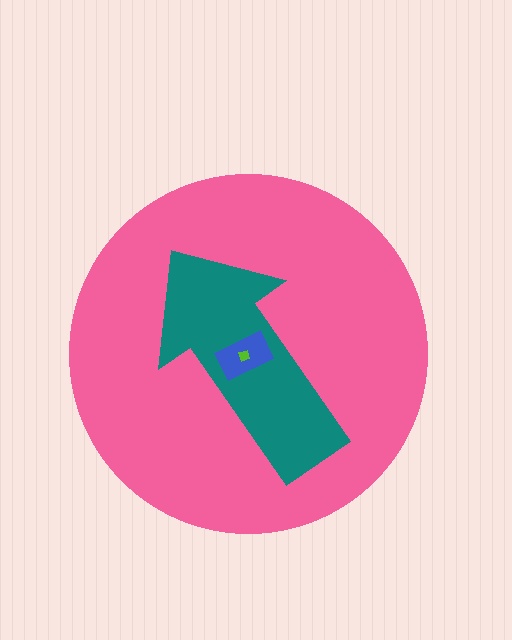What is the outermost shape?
The pink circle.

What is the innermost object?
The lime diamond.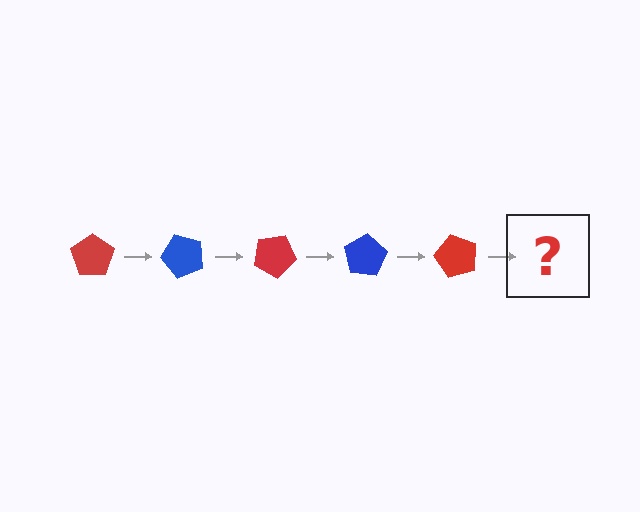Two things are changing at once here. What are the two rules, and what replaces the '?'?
The two rules are that it rotates 50 degrees each step and the color cycles through red and blue. The '?' should be a blue pentagon, rotated 250 degrees from the start.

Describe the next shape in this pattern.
It should be a blue pentagon, rotated 250 degrees from the start.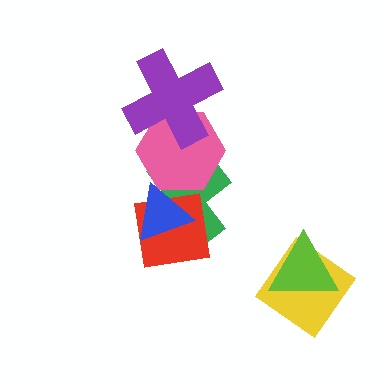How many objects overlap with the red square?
2 objects overlap with the red square.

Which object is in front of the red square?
The blue triangle is in front of the red square.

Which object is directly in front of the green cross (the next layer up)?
The red square is directly in front of the green cross.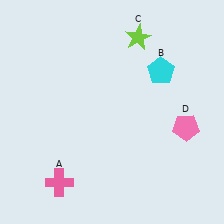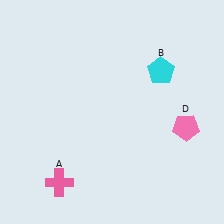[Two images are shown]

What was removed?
The lime star (C) was removed in Image 2.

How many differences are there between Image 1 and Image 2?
There is 1 difference between the two images.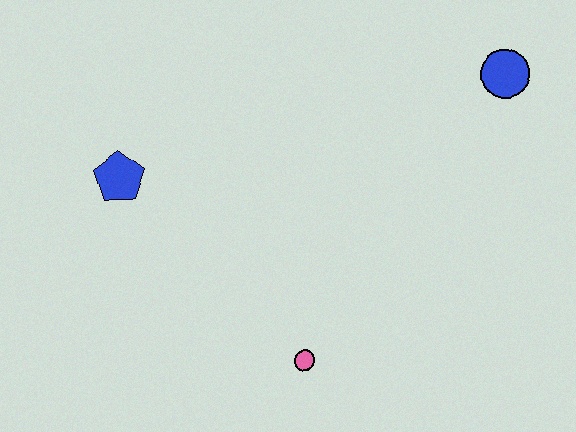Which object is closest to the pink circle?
The blue pentagon is closest to the pink circle.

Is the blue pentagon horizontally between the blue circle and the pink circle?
No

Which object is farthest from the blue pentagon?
The blue circle is farthest from the blue pentagon.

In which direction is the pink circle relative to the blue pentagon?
The pink circle is below the blue pentagon.